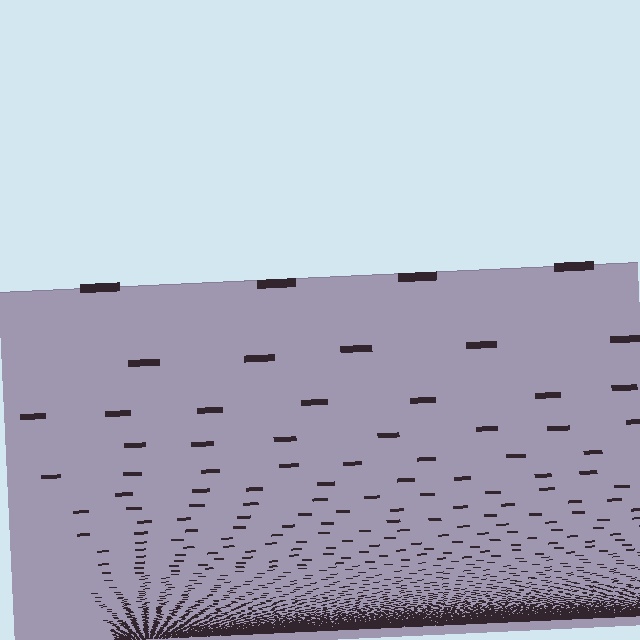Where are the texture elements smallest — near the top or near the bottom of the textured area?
Near the bottom.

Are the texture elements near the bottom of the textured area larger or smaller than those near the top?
Smaller. The gradient is inverted — elements near the bottom are smaller and denser.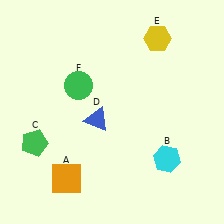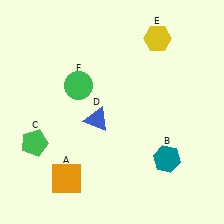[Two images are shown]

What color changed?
The hexagon (B) changed from cyan in Image 1 to teal in Image 2.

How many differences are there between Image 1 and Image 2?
There is 1 difference between the two images.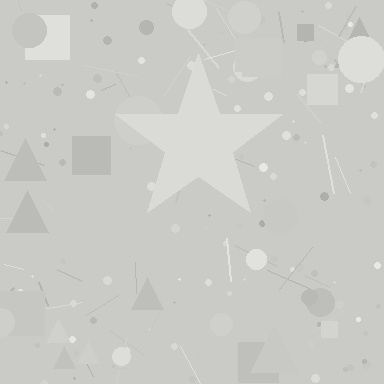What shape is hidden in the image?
A star is hidden in the image.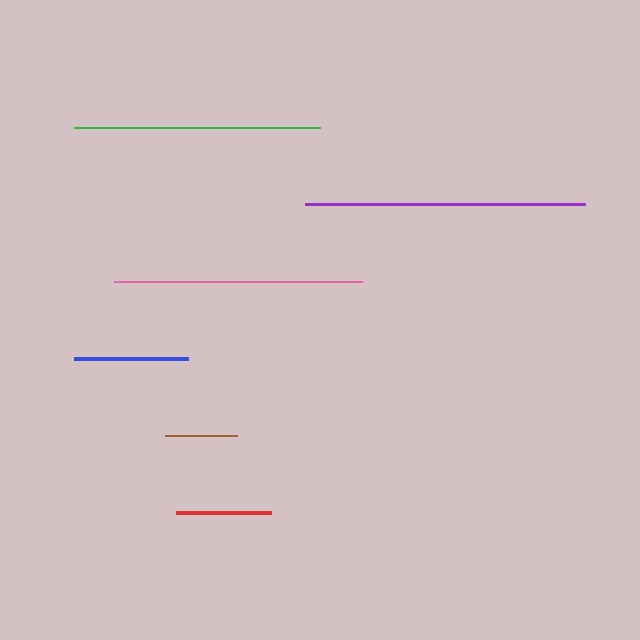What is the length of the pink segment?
The pink segment is approximately 247 pixels long.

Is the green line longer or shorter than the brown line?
The green line is longer than the brown line.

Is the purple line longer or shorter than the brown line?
The purple line is longer than the brown line.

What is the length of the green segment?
The green segment is approximately 246 pixels long.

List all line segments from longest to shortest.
From longest to shortest: purple, pink, green, blue, red, brown.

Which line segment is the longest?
The purple line is the longest at approximately 280 pixels.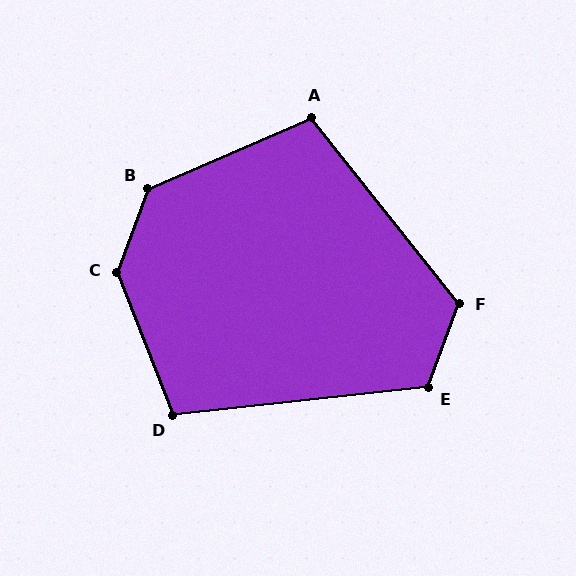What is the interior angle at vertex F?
Approximately 121 degrees (obtuse).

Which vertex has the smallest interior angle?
D, at approximately 105 degrees.